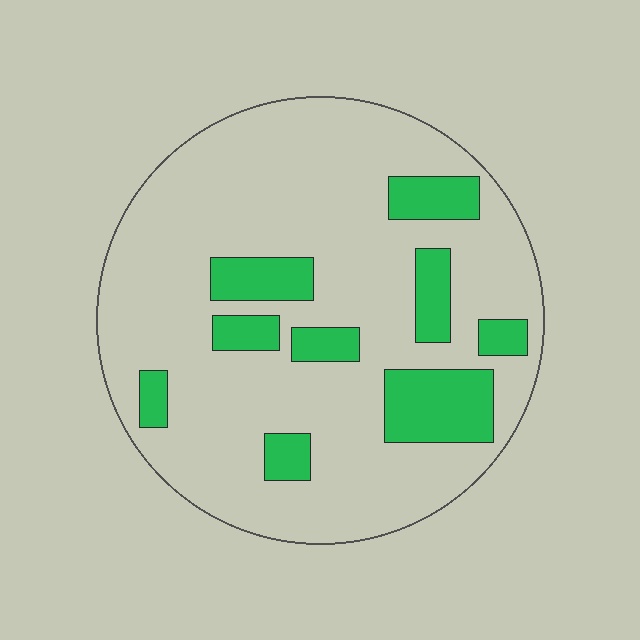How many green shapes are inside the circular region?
9.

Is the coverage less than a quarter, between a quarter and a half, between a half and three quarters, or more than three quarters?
Less than a quarter.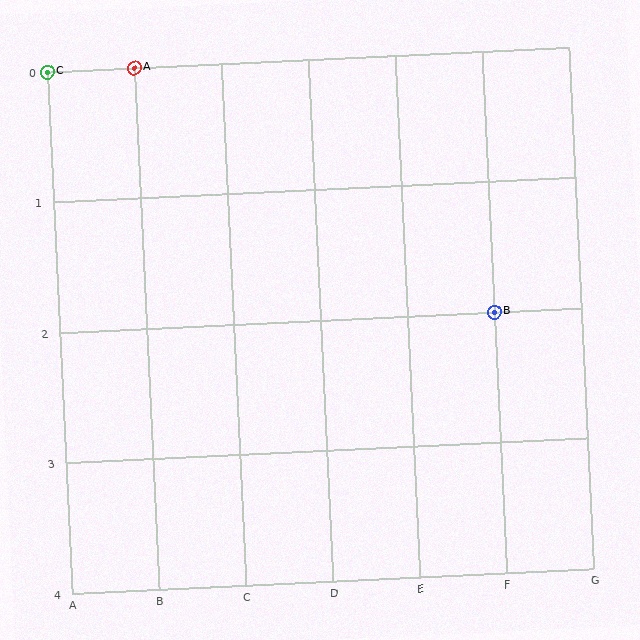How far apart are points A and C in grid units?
Points A and C are 1 column apart.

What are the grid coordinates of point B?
Point B is at grid coordinates (F, 2).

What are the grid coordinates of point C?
Point C is at grid coordinates (A, 0).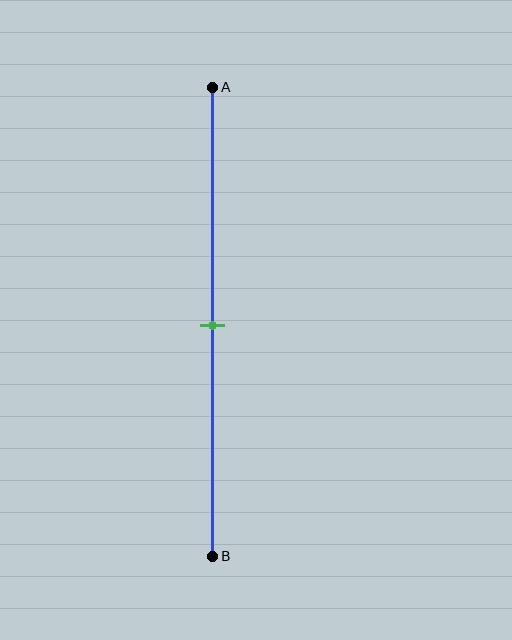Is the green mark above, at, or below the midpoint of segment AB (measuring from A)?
The green mark is approximately at the midpoint of segment AB.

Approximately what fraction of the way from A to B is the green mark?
The green mark is approximately 50% of the way from A to B.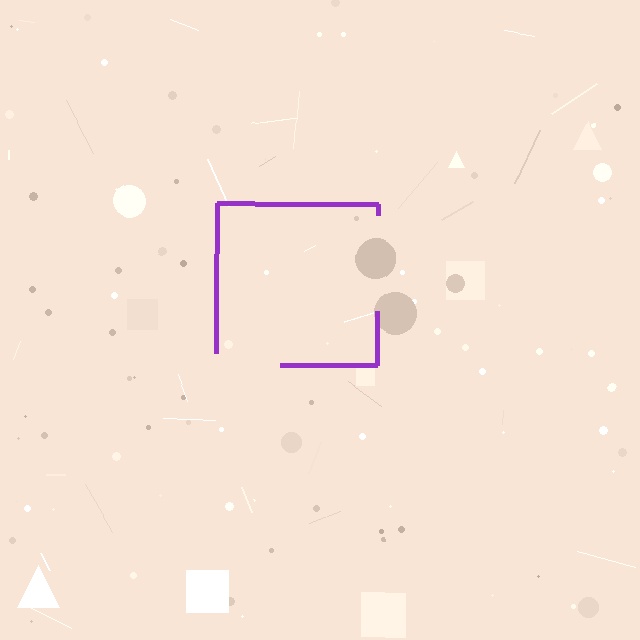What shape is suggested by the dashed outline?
The dashed outline suggests a square.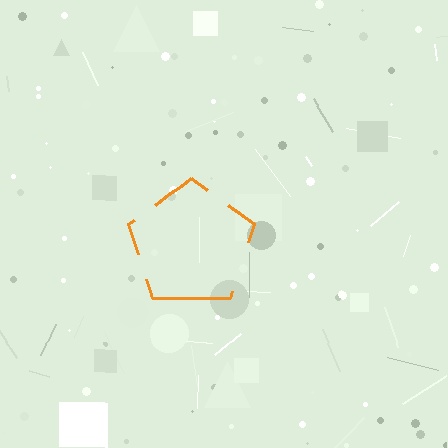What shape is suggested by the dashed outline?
The dashed outline suggests a pentagon.